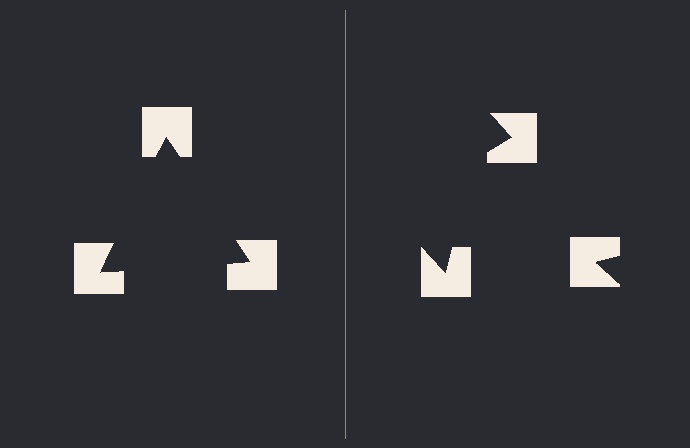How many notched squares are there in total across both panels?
6 — 3 on each side.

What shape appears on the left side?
An illusory triangle.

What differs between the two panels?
The notched squares are positioned identically on both sides; only the wedge orientations differ. On the left they align to a triangle; on the right they are misaligned.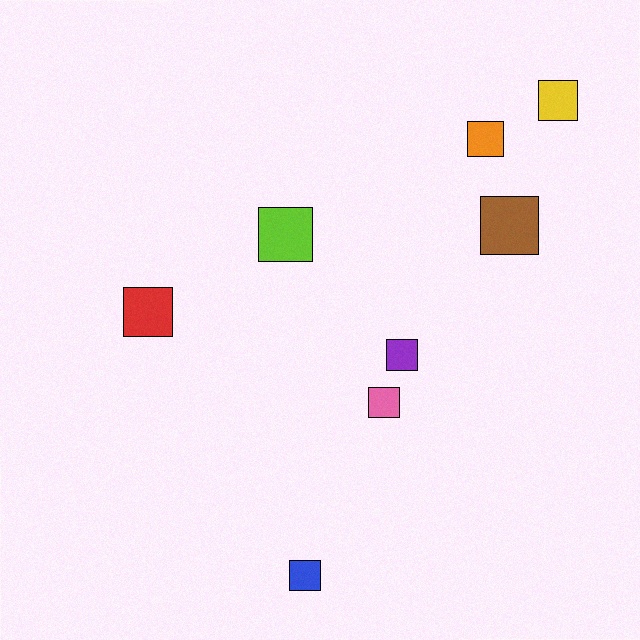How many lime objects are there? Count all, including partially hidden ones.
There is 1 lime object.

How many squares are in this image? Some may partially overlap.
There are 8 squares.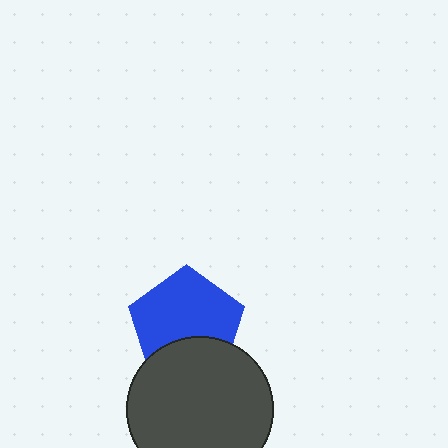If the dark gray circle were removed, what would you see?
You would see the complete blue pentagon.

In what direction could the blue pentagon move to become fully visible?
The blue pentagon could move up. That would shift it out from behind the dark gray circle entirely.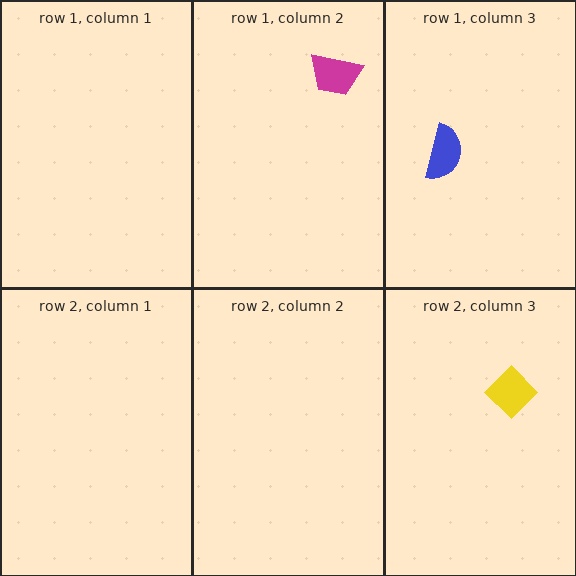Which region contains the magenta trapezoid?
The row 1, column 2 region.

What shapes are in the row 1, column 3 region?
The blue semicircle.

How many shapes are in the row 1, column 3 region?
1.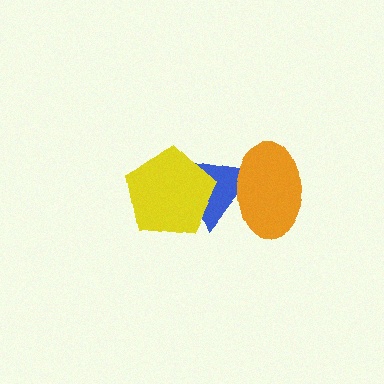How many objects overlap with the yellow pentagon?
1 object overlaps with the yellow pentagon.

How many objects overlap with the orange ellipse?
1 object overlaps with the orange ellipse.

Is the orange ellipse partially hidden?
No, no other shape covers it.